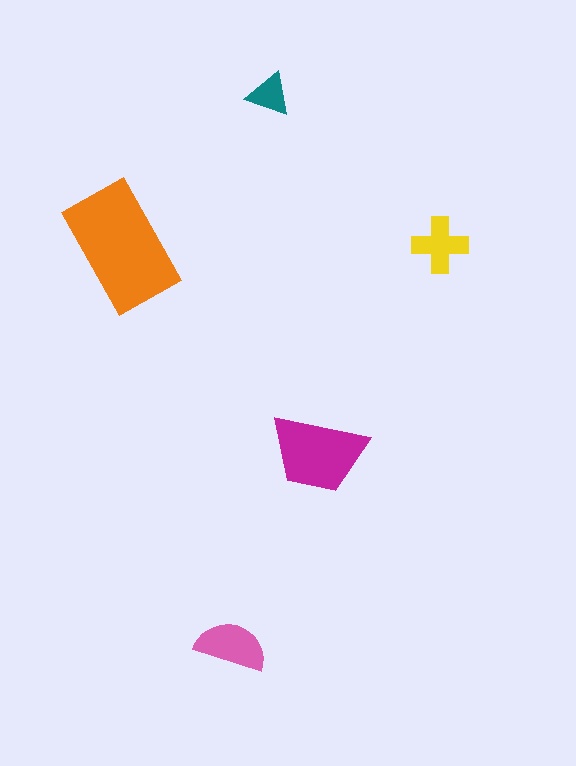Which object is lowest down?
The pink semicircle is bottommost.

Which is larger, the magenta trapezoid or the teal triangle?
The magenta trapezoid.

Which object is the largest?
The orange rectangle.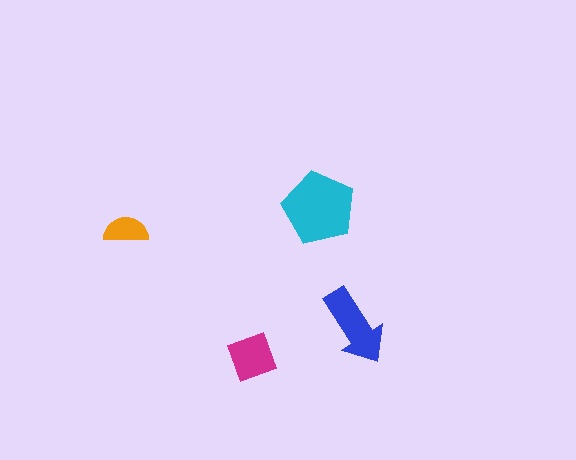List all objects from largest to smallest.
The cyan pentagon, the blue arrow, the magenta diamond, the orange semicircle.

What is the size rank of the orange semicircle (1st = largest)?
4th.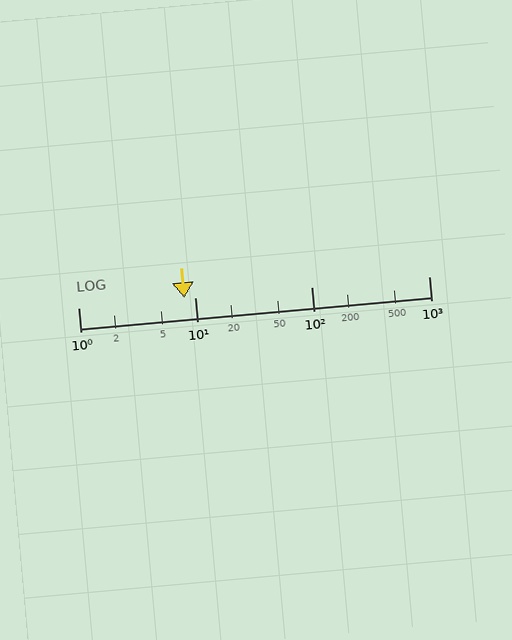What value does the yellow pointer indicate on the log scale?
The pointer indicates approximately 8.1.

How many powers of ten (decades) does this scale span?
The scale spans 3 decades, from 1 to 1000.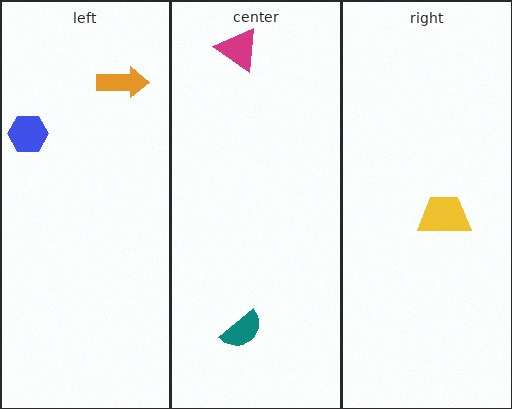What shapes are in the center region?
The magenta triangle, the teal semicircle.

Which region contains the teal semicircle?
The center region.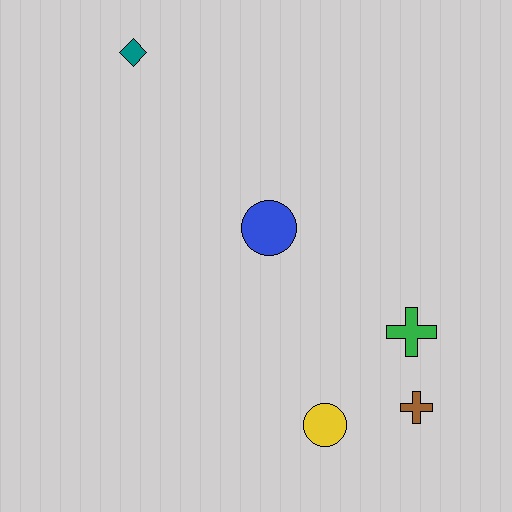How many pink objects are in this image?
There are no pink objects.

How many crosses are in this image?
There are 2 crosses.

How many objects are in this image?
There are 5 objects.